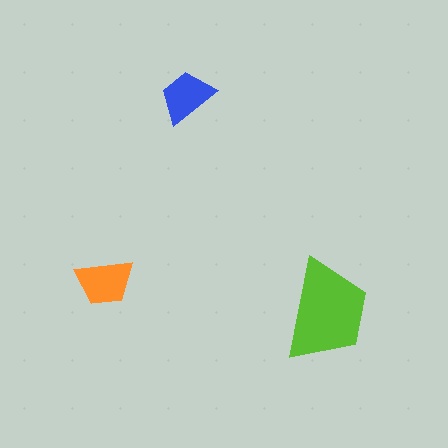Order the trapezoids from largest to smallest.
the lime one, the orange one, the blue one.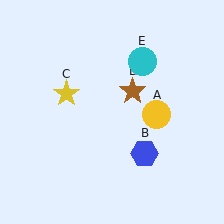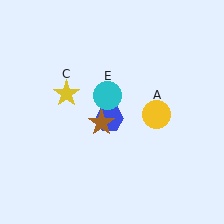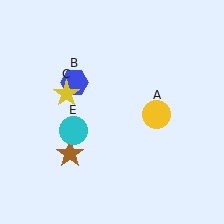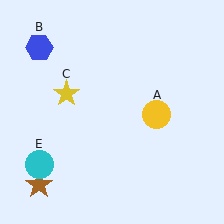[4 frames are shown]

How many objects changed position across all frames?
3 objects changed position: blue hexagon (object B), brown star (object D), cyan circle (object E).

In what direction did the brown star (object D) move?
The brown star (object D) moved down and to the left.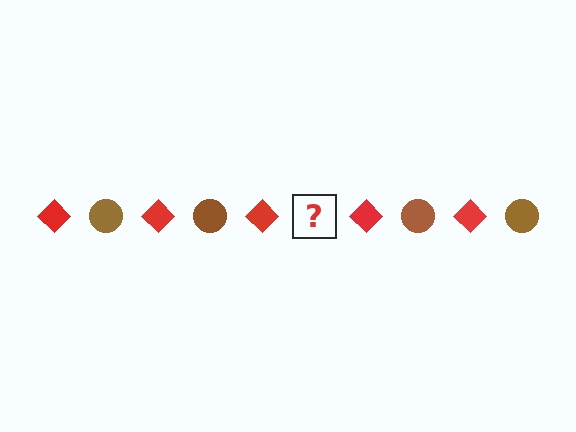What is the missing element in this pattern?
The missing element is a brown circle.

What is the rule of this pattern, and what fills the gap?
The rule is that the pattern alternates between red diamond and brown circle. The gap should be filled with a brown circle.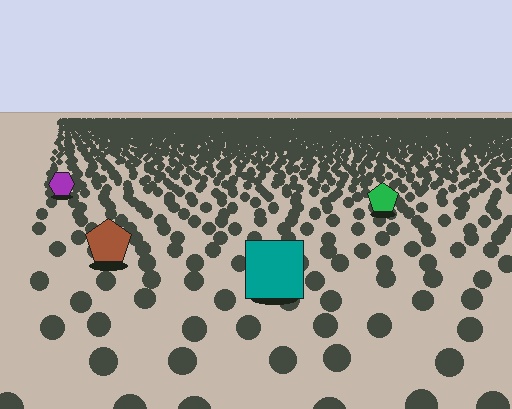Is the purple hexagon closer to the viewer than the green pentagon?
No. The green pentagon is closer — you can tell from the texture gradient: the ground texture is coarser near it.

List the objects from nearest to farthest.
From nearest to farthest: the teal square, the brown pentagon, the green pentagon, the purple hexagon.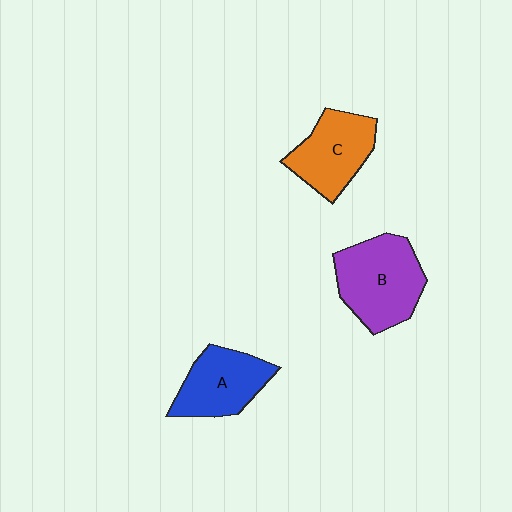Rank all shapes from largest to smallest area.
From largest to smallest: B (purple), C (orange), A (blue).